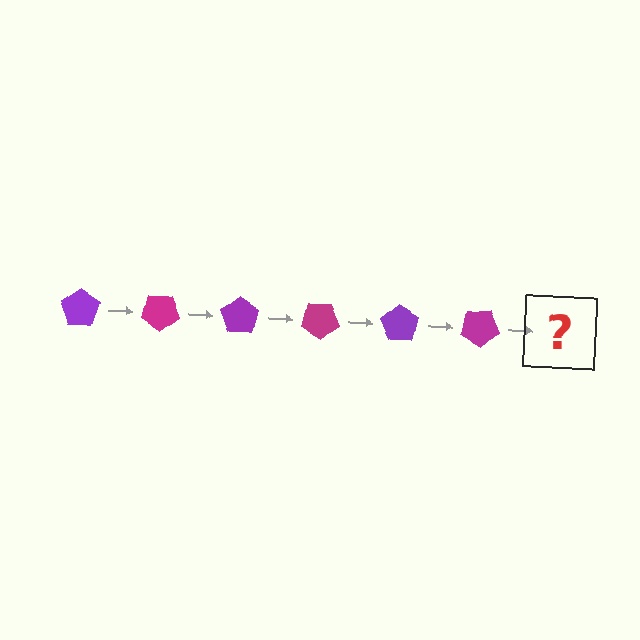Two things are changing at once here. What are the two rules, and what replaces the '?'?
The two rules are that it rotates 35 degrees each step and the color cycles through purple and magenta. The '?' should be a purple pentagon, rotated 210 degrees from the start.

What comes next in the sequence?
The next element should be a purple pentagon, rotated 210 degrees from the start.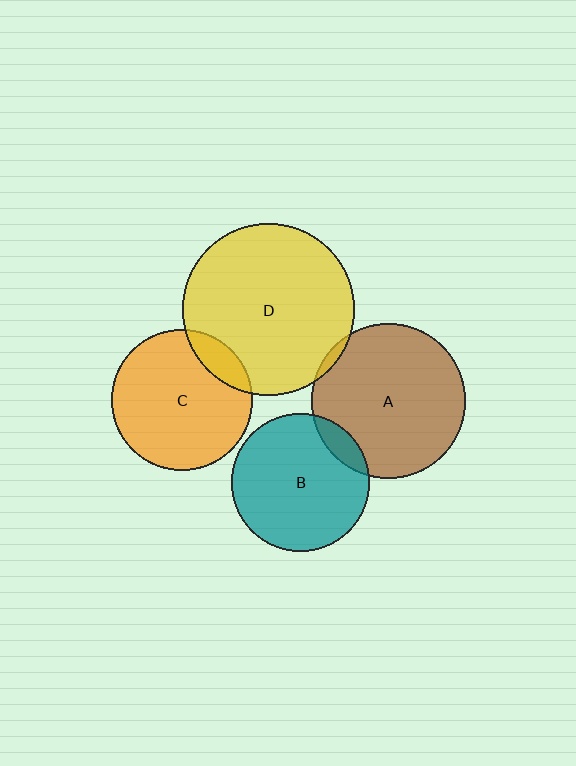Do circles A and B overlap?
Yes.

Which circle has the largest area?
Circle D (yellow).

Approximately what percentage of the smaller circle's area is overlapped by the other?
Approximately 10%.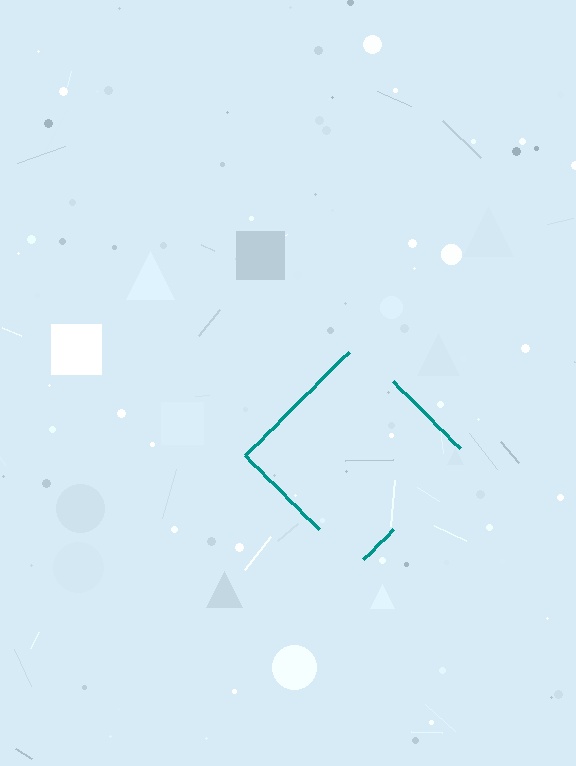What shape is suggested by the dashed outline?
The dashed outline suggests a diamond.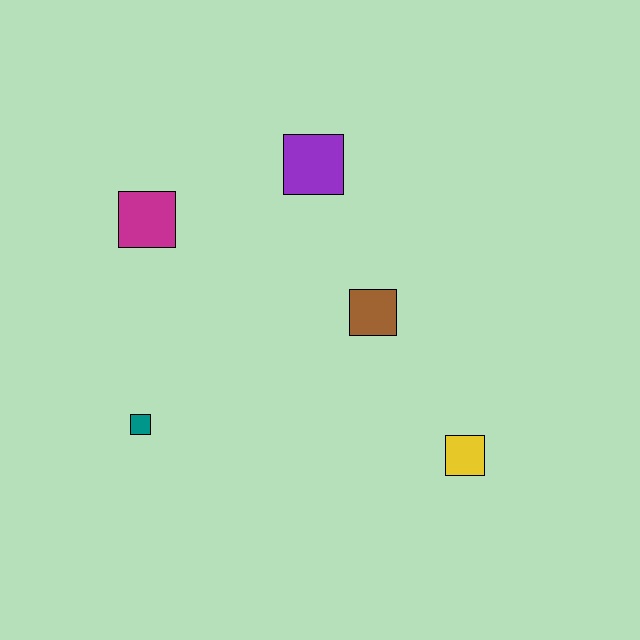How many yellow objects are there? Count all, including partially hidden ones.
There is 1 yellow object.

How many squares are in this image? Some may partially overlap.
There are 5 squares.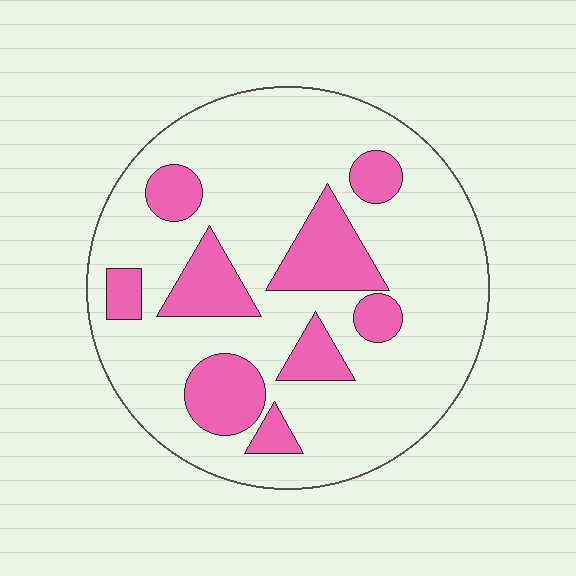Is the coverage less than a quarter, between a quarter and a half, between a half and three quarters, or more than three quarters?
Less than a quarter.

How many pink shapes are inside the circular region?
9.